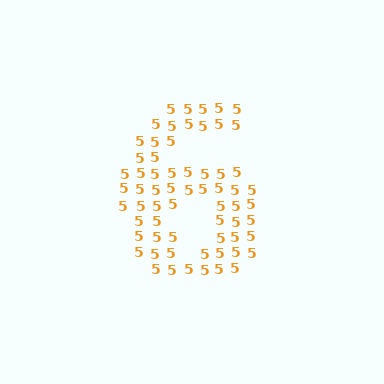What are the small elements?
The small elements are digit 5's.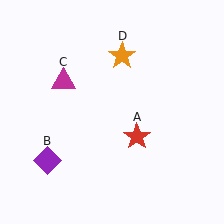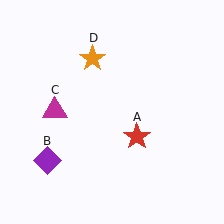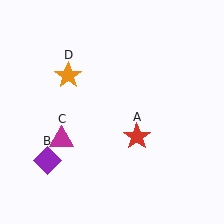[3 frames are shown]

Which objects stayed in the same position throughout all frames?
Red star (object A) and purple diamond (object B) remained stationary.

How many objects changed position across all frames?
2 objects changed position: magenta triangle (object C), orange star (object D).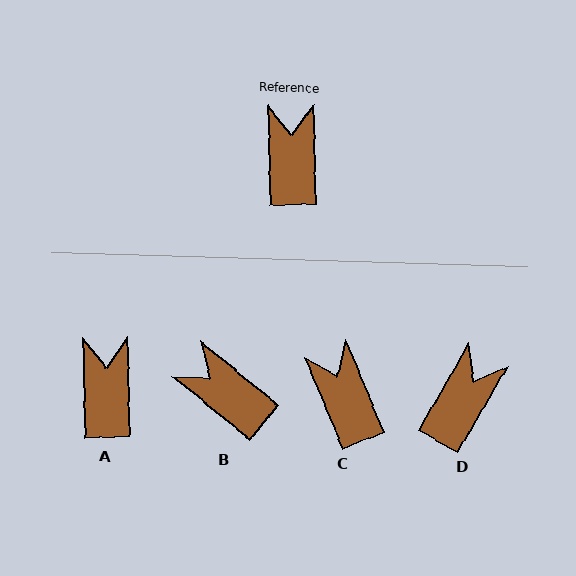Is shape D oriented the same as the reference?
No, it is off by about 31 degrees.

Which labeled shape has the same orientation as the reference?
A.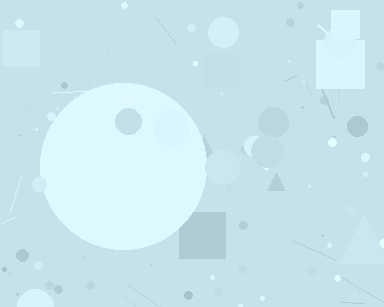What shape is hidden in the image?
A circle is hidden in the image.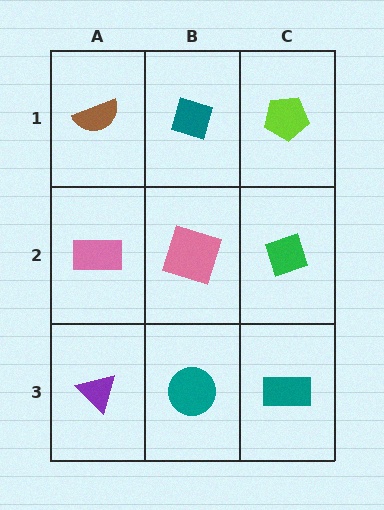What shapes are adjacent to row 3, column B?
A pink square (row 2, column B), a purple triangle (row 3, column A), a teal rectangle (row 3, column C).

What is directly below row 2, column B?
A teal circle.